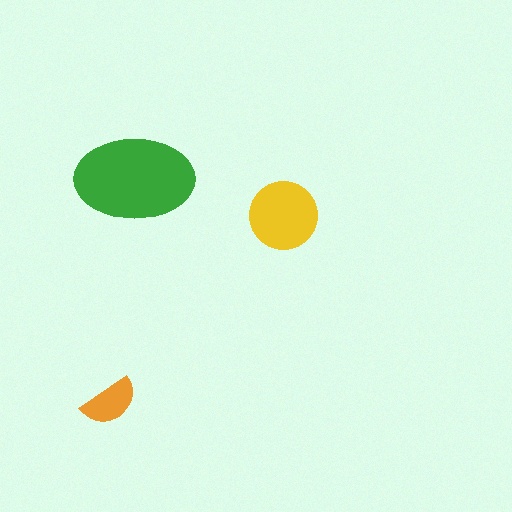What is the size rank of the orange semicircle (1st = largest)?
3rd.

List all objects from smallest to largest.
The orange semicircle, the yellow circle, the green ellipse.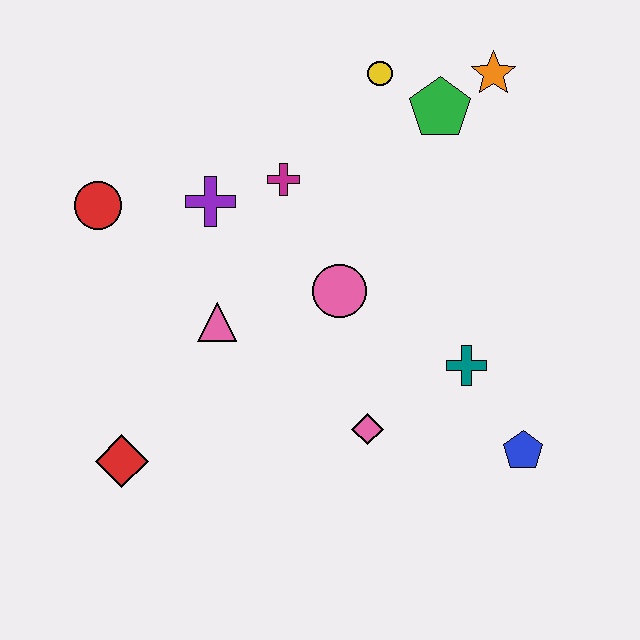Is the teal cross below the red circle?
Yes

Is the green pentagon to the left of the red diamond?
No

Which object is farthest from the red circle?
The blue pentagon is farthest from the red circle.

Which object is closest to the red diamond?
The pink triangle is closest to the red diamond.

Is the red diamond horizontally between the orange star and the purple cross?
No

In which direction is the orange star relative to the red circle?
The orange star is to the right of the red circle.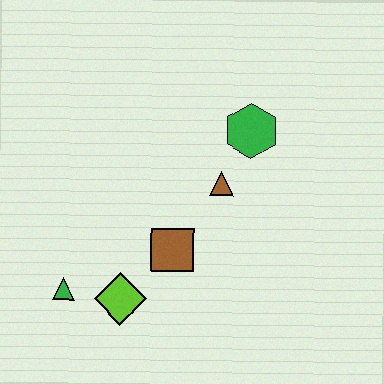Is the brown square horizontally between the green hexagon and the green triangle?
Yes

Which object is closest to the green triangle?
The lime diamond is closest to the green triangle.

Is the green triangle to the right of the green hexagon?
No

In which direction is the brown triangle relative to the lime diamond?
The brown triangle is above the lime diamond.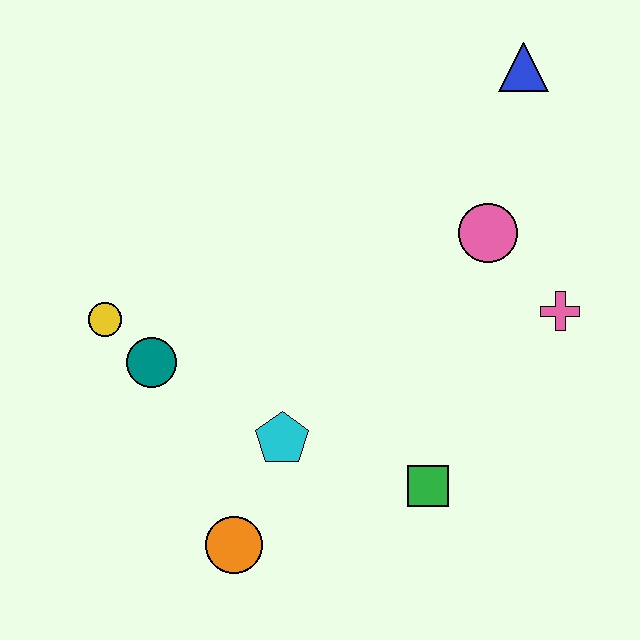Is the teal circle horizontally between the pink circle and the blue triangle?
No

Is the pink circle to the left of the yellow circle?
No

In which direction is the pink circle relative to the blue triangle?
The pink circle is below the blue triangle.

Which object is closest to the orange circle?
The cyan pentagon is closest to the orange circle.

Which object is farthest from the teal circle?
The blue triangle is farthest from the teal circle.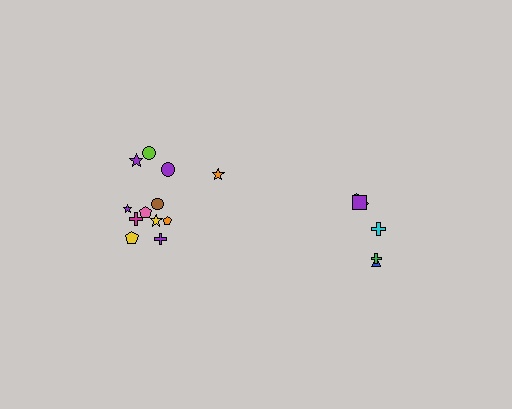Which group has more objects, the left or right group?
The left group.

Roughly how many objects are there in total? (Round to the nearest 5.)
Roughly 20 objects in total.